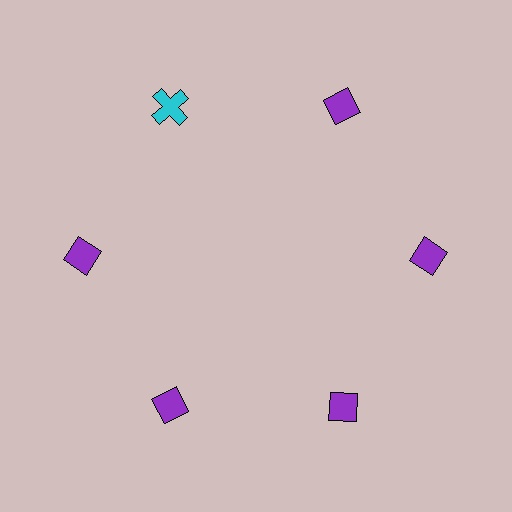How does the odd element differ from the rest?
It differs in both color (cyan instead of purple) and shape (cross instead of diamond).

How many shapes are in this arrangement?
There are 6 shapes arranged in a ring pattern.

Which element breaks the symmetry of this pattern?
The cyan cross at roughly the 11 o'clock position breaks the symmetry. All other shapes are purple diamonds.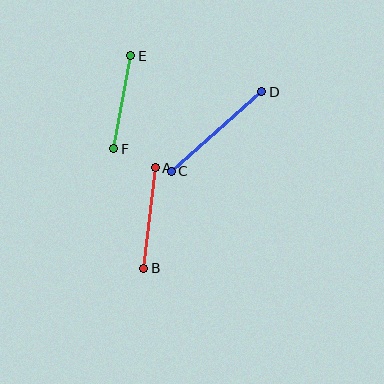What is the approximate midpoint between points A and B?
The midpoint is at approximately (150, 218) pixels.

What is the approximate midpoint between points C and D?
The midpoint is at approximately (217, 131) pixels.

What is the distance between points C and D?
The distance is approximately 121 pixels.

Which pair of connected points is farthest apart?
Points C and D are farthest apart.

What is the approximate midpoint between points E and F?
The midpoint is at approximately (122, 102) pixels.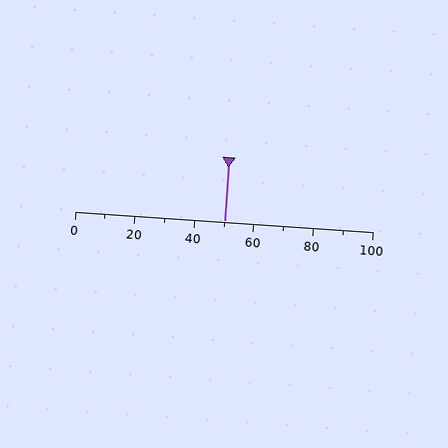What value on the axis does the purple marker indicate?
The marker indicates approximately 50.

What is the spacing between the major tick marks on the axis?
The major ticks are spaced 20 apart.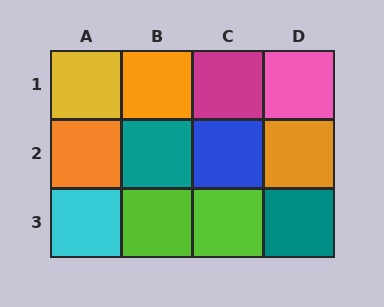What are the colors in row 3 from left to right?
Cyan, lime, lime, teal.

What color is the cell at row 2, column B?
Teal.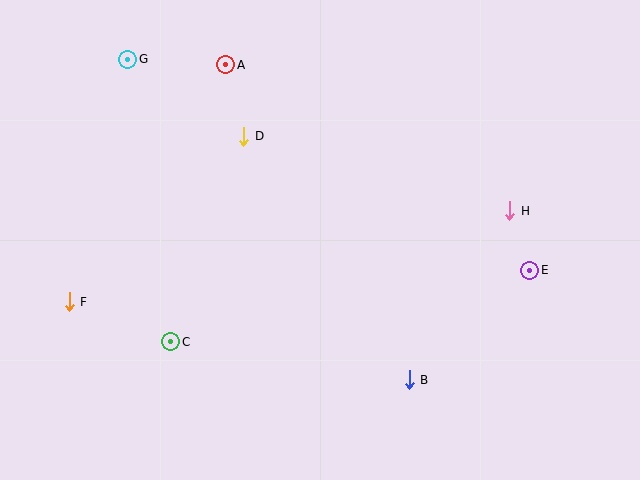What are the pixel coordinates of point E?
Point E is at (530, 270).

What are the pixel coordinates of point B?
Point B is at (409, 380).